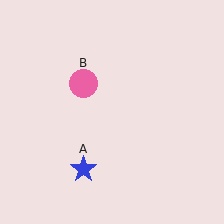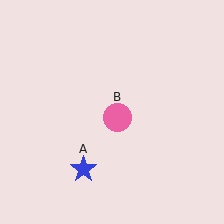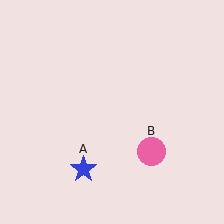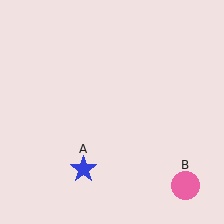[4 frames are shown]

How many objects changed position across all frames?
1 object changed position: pink circle (object B).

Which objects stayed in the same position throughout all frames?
Blue star (object A) remained stationary.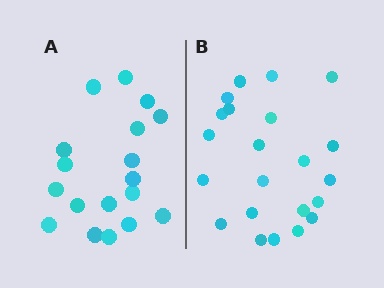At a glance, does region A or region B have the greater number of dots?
Region B (the right region) has more dots.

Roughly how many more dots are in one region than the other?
Region B has about 4 more dots than region A.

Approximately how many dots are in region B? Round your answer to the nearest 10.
About 20 dots. (The exact count is 22, which rounds to 20.)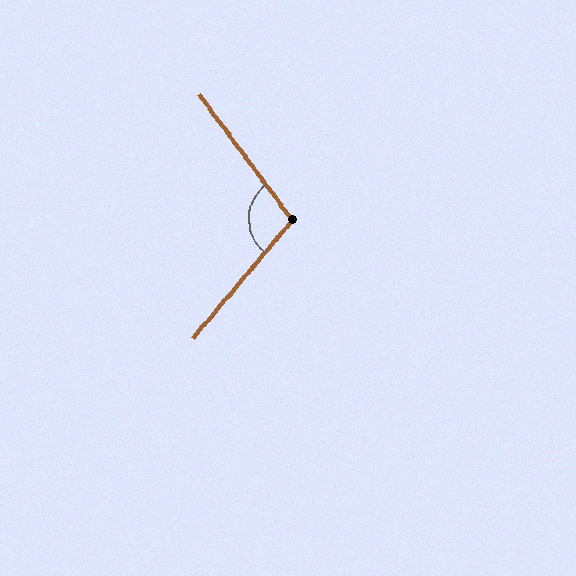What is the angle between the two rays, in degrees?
Approximately 104 degrees.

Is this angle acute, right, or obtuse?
It is obtuse.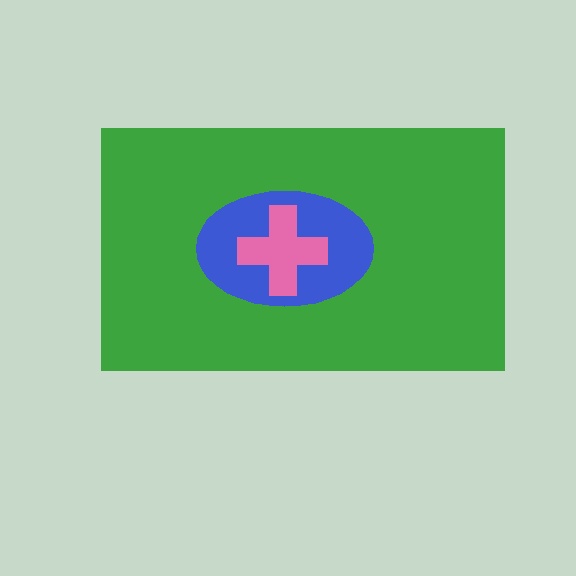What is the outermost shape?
The green rectangle.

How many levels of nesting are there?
3.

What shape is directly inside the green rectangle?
The blue ellipse.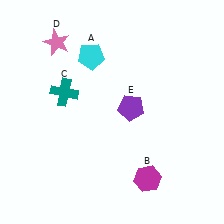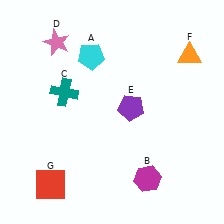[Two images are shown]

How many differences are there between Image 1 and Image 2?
There are 2 differences between the two images.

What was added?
An orange triangle (F), a red square (G) were added in Image 2.